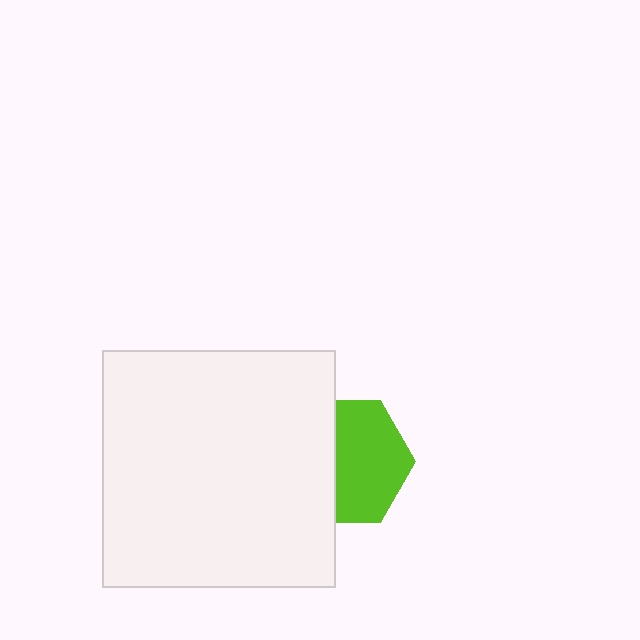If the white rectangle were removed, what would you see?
You would see the complete lime hexagon.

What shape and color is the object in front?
The object in front is a white rectangle.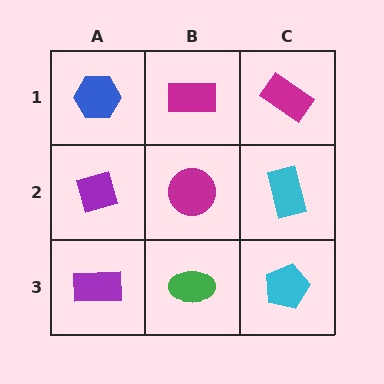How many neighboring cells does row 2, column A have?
3.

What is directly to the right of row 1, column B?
A magenta rectangle.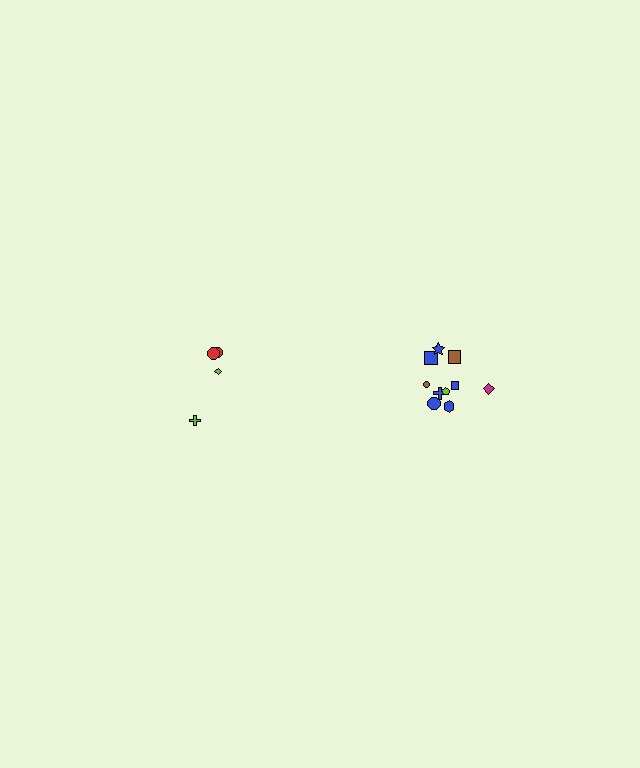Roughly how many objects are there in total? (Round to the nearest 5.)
Roughly 15 objects in total.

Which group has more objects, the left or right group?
The right group.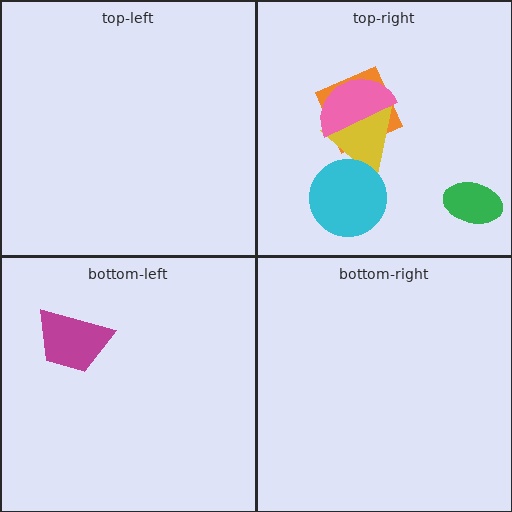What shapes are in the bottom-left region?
The magenta trapezoid.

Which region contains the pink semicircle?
The top-right region.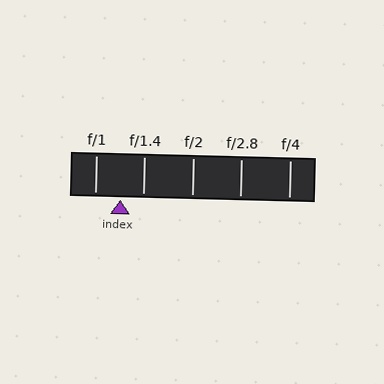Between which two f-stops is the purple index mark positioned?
The index mark is between f/1 and f/1.4.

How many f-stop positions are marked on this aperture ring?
There are 5 f-stop positions marked.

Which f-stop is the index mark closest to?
The index mark is closest to f/1.4.